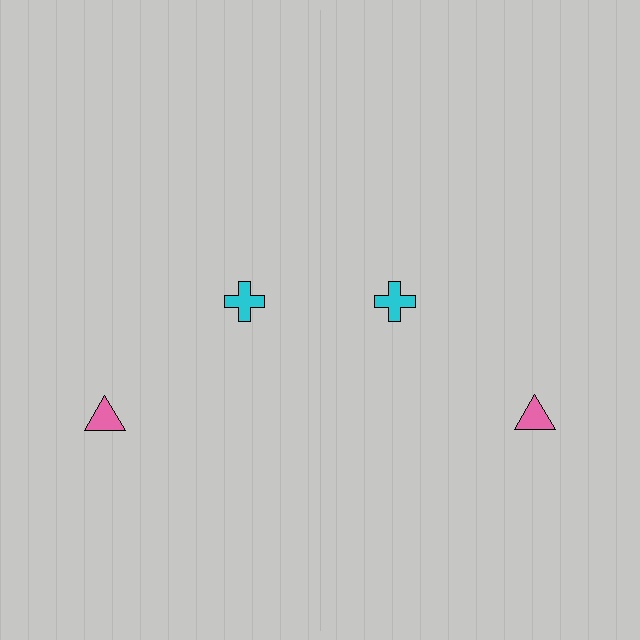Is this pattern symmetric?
Yes, this pattern has bilateral (reflection) symmetry.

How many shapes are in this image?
There are 4 shapes in this image.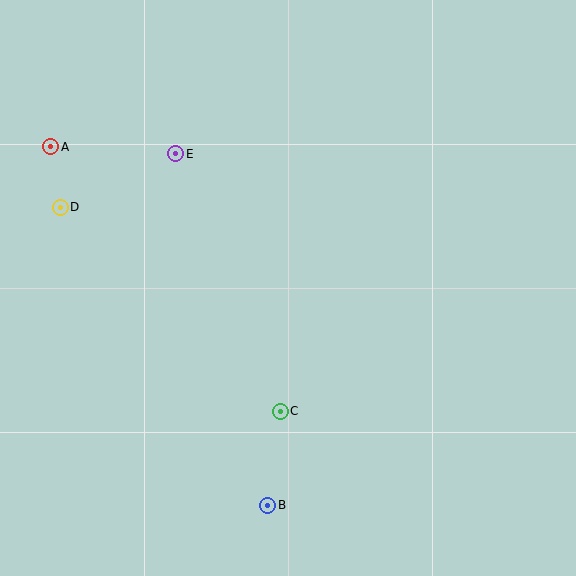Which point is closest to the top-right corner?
Point E is closest to the top-right corner.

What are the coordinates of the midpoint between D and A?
The midpoint between D and A is at (55, 177).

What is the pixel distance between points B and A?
The distance between B and A is 419 pixels.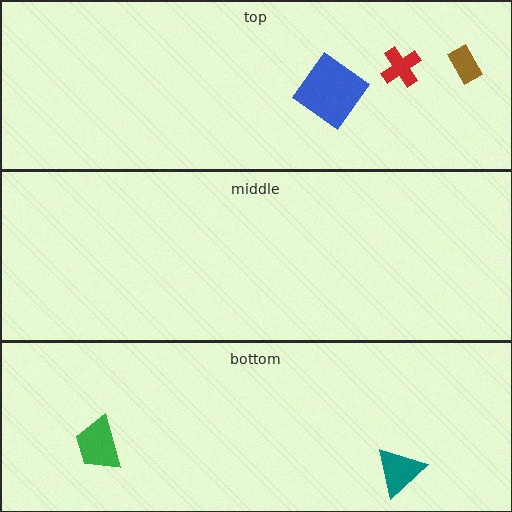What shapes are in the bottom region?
The green trapezoid, the teal triangle.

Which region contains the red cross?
The top region.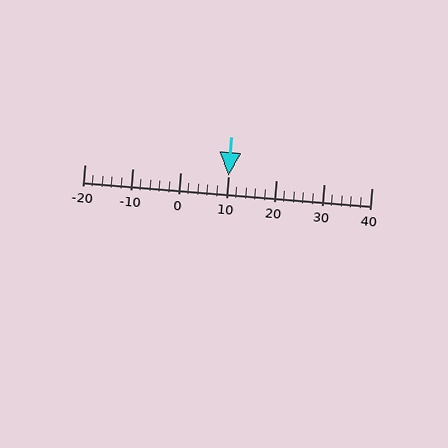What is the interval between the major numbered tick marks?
The major tick marks are spaced 10 units apart.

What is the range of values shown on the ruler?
The ruler shows values from -20 to 40.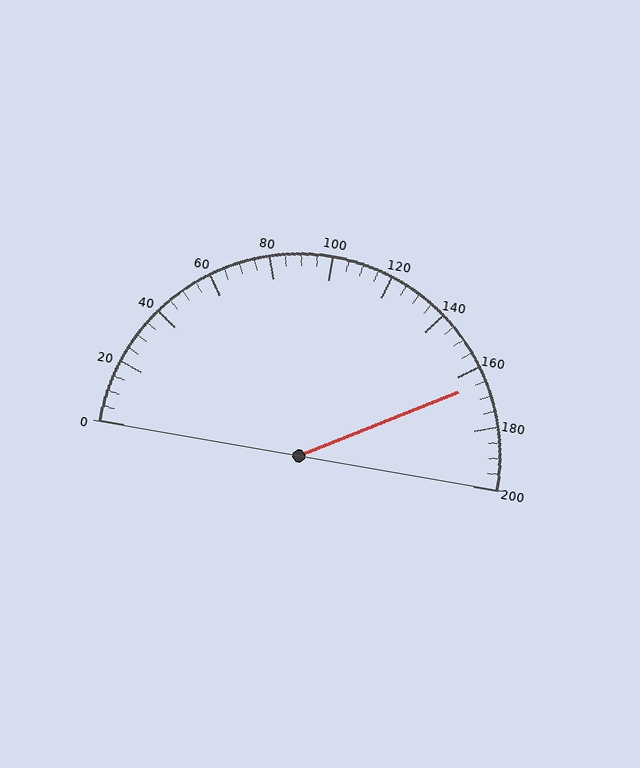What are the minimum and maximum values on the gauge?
The gauge ranges from 0 to 200.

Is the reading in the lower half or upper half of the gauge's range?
The reading is in the upper half of the range (0 to 200).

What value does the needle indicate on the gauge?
The needle indicates approximately 165.